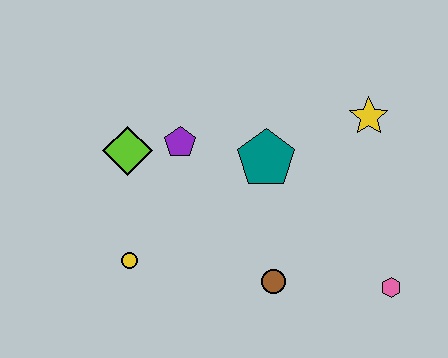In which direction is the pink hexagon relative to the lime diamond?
The pink hexagon is to the right of the lime diamond.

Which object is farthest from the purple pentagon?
The pink hexagon is farthest from the purple pentagon.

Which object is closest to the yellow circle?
The lime diamond is closest to the yellow circle.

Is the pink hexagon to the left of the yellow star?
No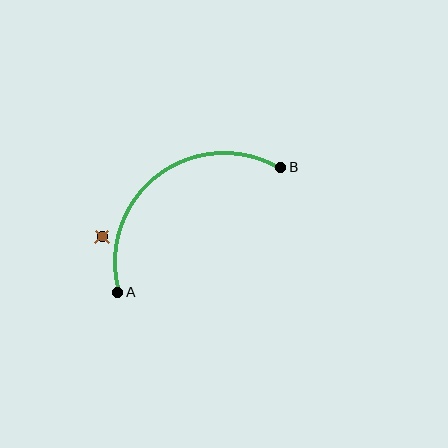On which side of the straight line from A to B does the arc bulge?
The arc bulges above and to the left of the straight line connecting A and B.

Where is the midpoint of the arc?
The arc midpoint is the point on the curve farthest from the straight line joining A and B. It sits above and to the left of that line.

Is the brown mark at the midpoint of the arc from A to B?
No — the brown mark does not lie on the arc at all. It sits slightly outside the curve.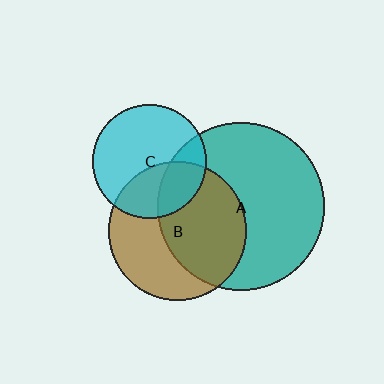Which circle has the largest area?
Circle A (teal).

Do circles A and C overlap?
Yes.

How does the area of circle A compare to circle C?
Approximately 2.2 times.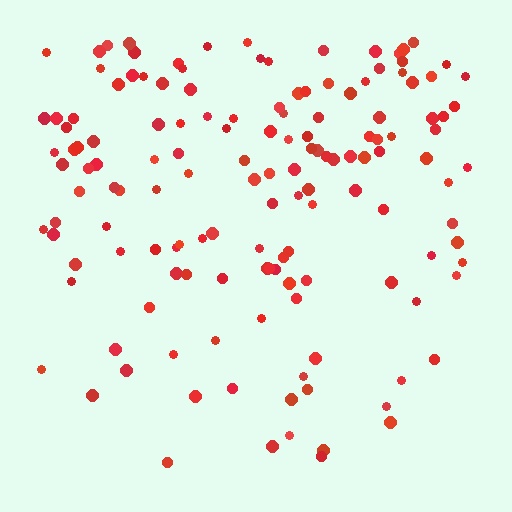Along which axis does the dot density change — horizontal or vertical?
Vertical.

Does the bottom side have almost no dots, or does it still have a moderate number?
Still a moderate number, just noticeably fewer than the top.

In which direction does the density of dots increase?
From bottom to top, with the top side densest.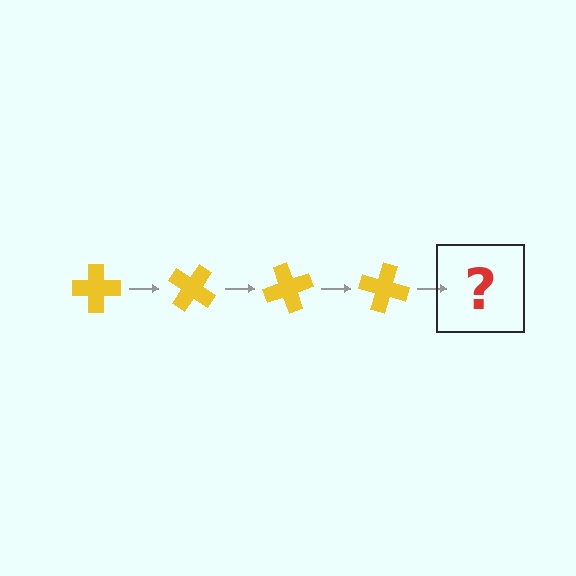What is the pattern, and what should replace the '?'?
The pattern is that the cross rotates 35 degrees each step. The '?' should be a yellow cross rotated 140 degrees.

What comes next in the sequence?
The next element should be a yellow cross rotated 140 degrees.